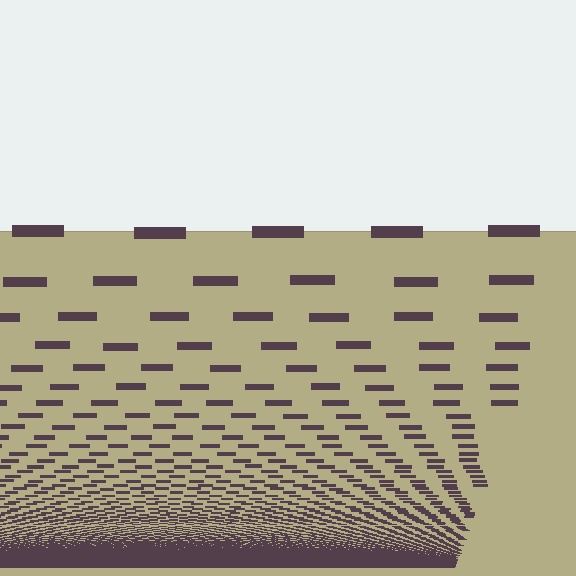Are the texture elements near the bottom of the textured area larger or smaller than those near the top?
Smaller. The gradient is inverted — elements near the bottom are smaller and denser.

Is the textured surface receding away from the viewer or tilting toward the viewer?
The surface appears to tilt toward the viewer. Texture elements get larger and sparser toward the top.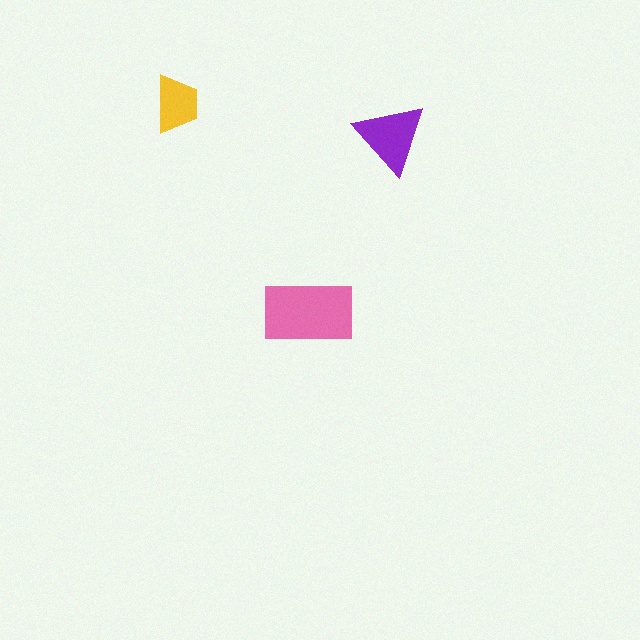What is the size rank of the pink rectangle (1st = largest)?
1st.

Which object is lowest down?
The pink rectangle is bottommost.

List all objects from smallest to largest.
The yellow trapezoid, the purple triangle, the pink rectangle.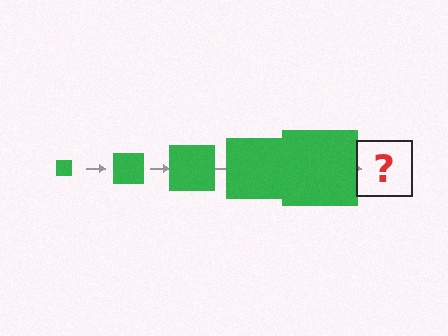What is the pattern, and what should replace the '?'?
The pattern is that the square gets progressively larger each step. The '?' should be a green square, larger than the previous one.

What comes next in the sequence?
The next element should be a green square, larger than the previous one.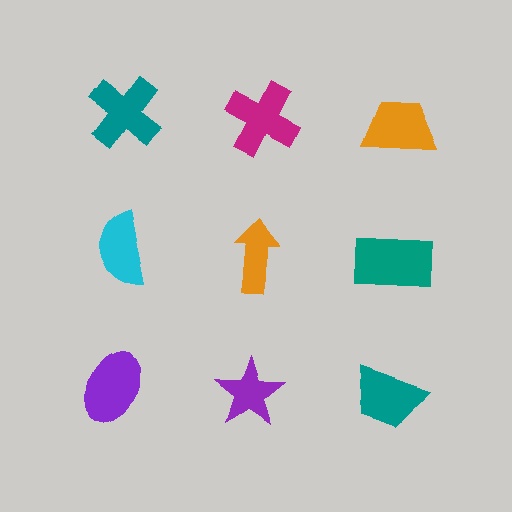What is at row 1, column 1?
A teal cross.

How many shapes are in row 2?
3 shapes.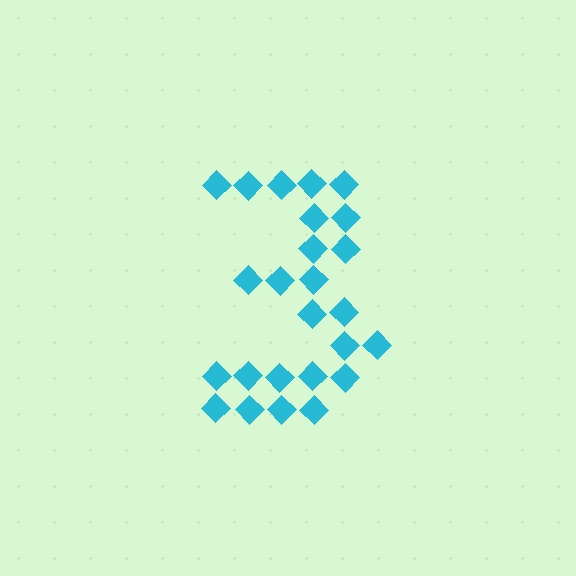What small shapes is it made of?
It is made of small diamonds.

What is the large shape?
The large shape is the digit 3.